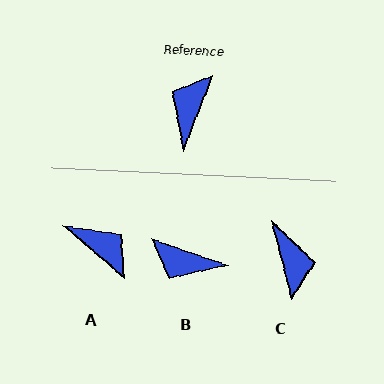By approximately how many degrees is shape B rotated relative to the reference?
Approximately 93 degrees counter-clockwise.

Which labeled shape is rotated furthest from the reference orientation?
C, about 144 degrees away.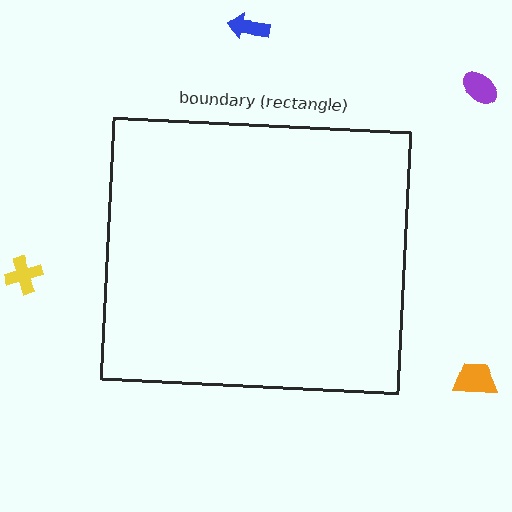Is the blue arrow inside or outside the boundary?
Outside.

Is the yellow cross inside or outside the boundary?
Outside.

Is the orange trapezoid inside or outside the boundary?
Outside.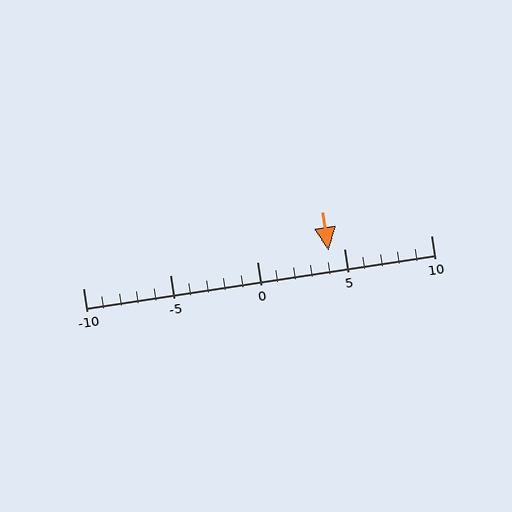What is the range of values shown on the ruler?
The ruler shows values from -10 to 10.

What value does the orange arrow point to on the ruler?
The orange arrow points to approximately 4.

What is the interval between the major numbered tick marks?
The major tick marks are spaced 5 units apart.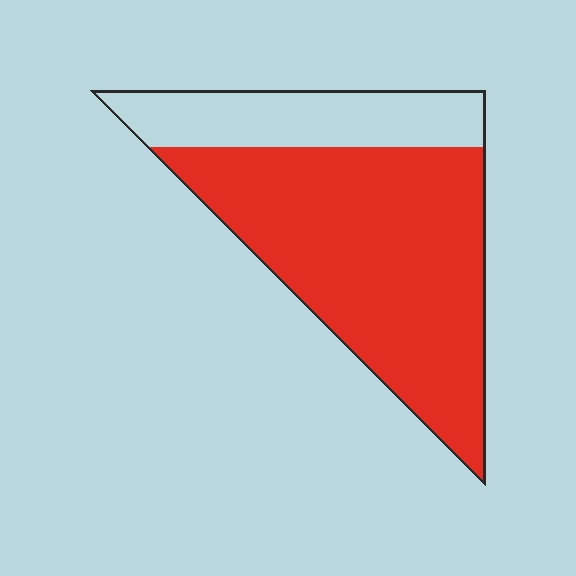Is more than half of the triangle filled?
Yes.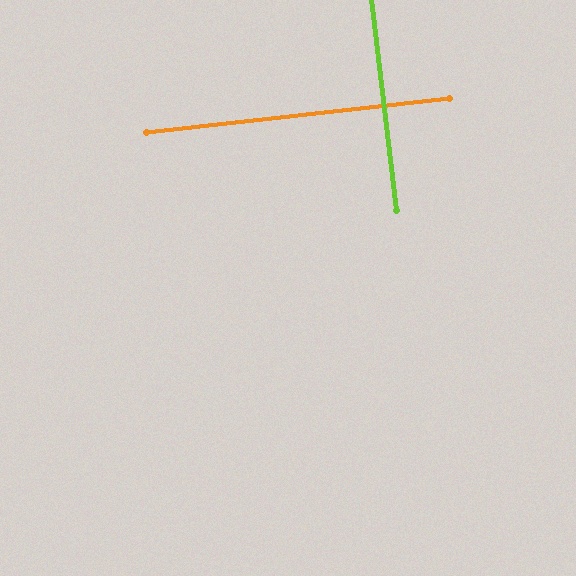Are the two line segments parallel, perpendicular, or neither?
Perpendicular — they meet at approximately 90°.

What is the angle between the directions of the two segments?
Approximately 90 degrees.